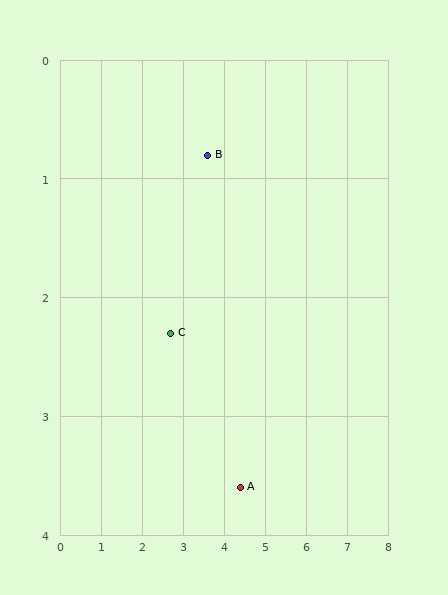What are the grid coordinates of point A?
Point A is at approximately (4.4, 3.6).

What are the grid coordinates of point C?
Point C is at approximately (2.7, 2.3).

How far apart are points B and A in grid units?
Points B and A are about 2.9 grid units apart.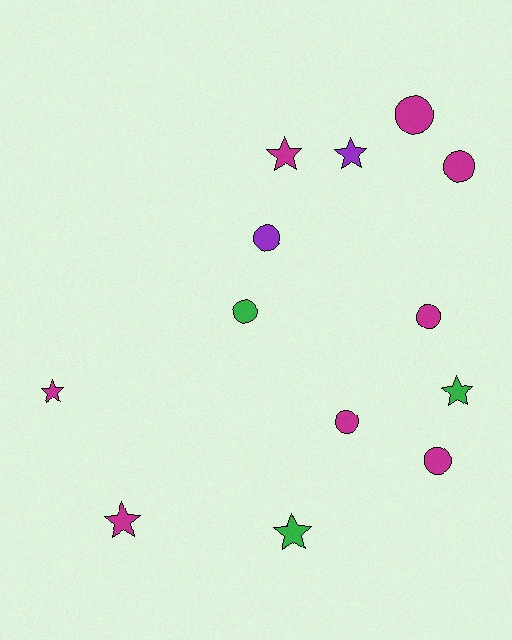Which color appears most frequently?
Magenta, with 8 objects.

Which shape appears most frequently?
Circle, with 7 objects.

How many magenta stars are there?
There are 3 magenta stars.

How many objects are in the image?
There are 13 objects.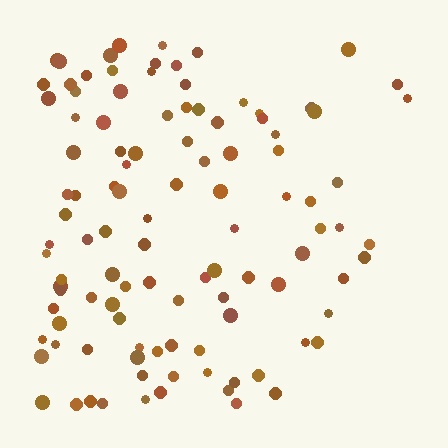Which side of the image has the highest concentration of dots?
The left.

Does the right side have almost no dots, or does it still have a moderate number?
Still a moderate number, just noticeably fewer than the left.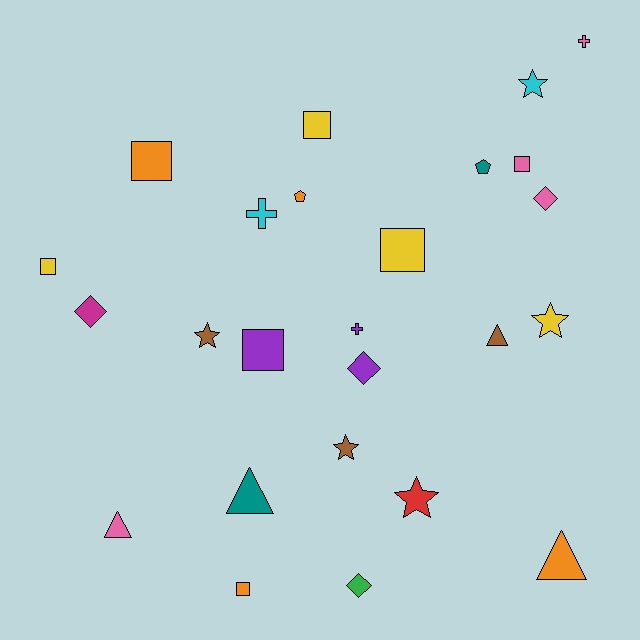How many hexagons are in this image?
There are no hexagons.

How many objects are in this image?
There are 25 objects.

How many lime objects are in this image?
There are no lime objects.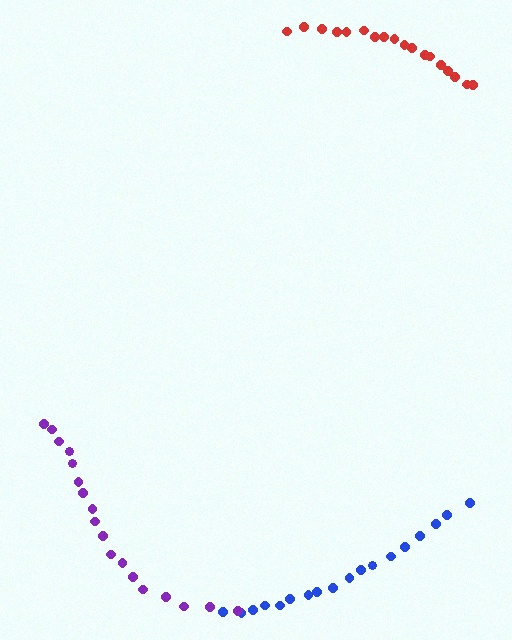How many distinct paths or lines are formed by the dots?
There are 3 distinct paths.